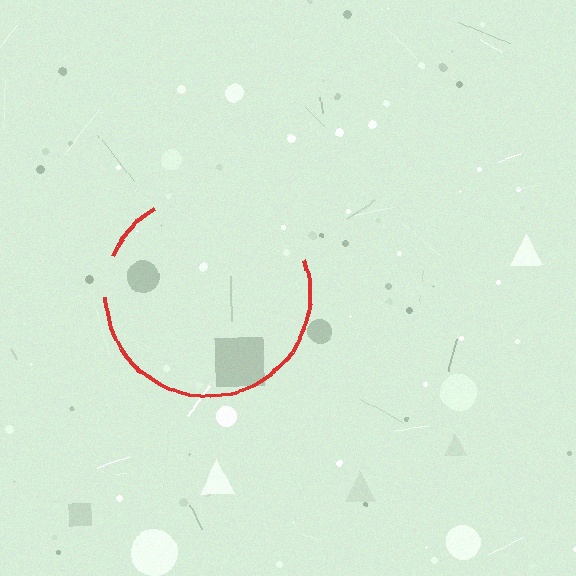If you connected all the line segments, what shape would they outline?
They would outline a circle.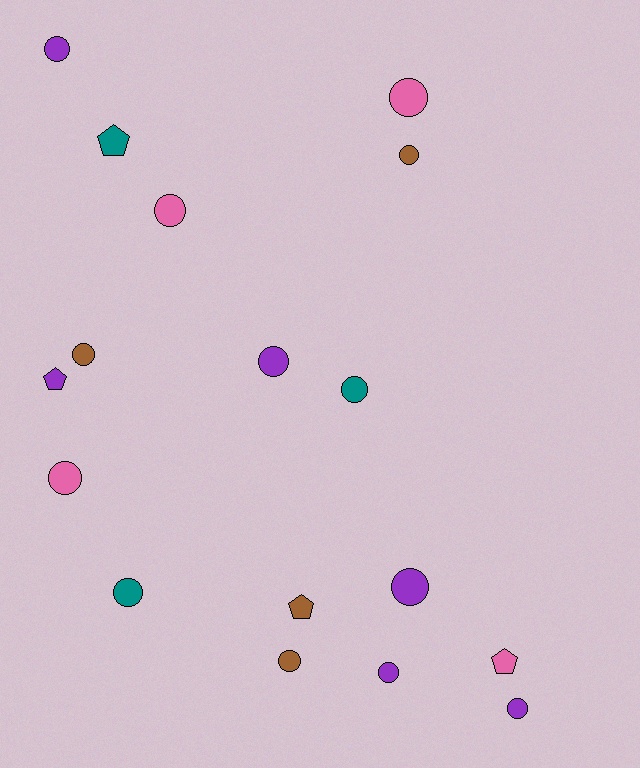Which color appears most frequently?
Purple, with 6 objects.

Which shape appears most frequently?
Circle, with 13 objects.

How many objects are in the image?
There are 17 objects.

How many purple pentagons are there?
There is 1 purple pentagon.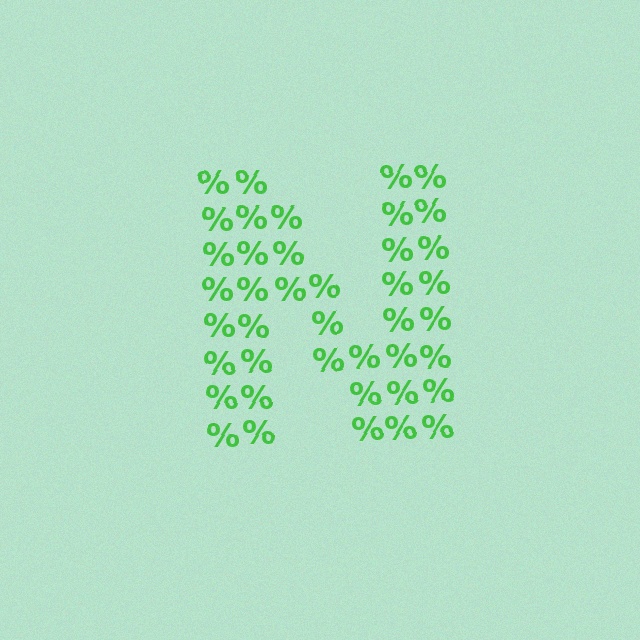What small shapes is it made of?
It is made of small percent signs.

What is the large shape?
The large shape is the letter N.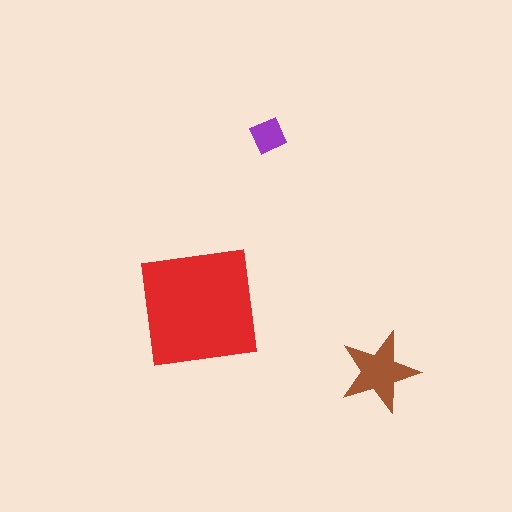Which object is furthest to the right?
The brown star is rightmost.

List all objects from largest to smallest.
The red square, the brown star, the purple diamond.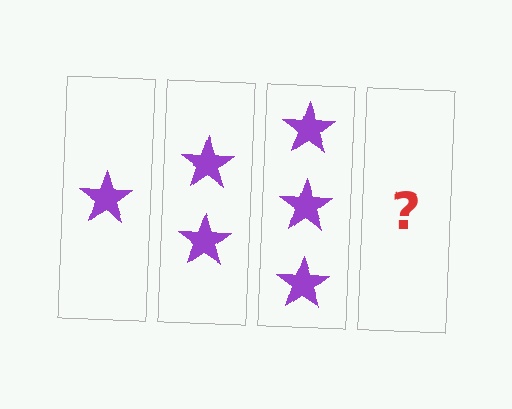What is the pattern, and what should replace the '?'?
The pattern is that each step adds one more star. The '?' should be 4 stars.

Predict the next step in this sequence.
The next step is 4 stars.